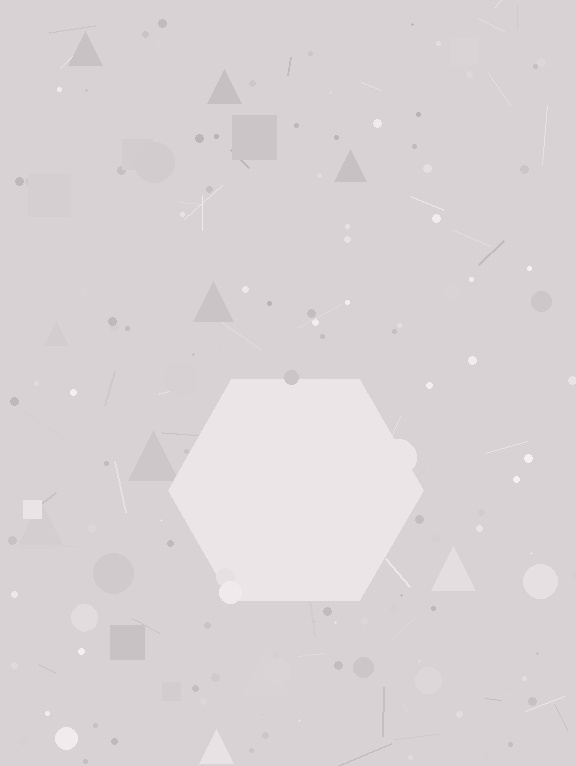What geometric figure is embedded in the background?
A hexagon is embedded in the background.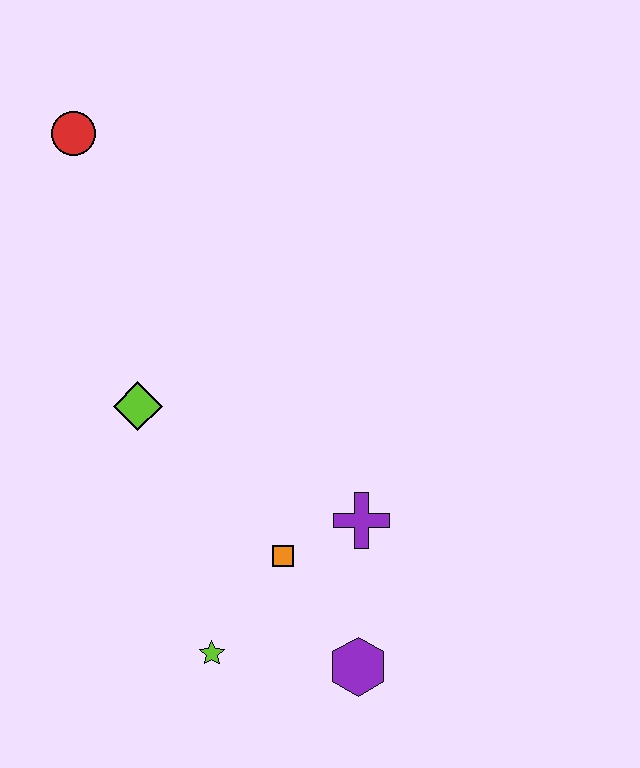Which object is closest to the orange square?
The purple cross is closest to the orange square.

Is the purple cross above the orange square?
Yes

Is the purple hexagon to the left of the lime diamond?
No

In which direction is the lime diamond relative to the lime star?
The lime diamond is above the lime star.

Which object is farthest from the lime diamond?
The purple hexagon is farthest from the lime diamond.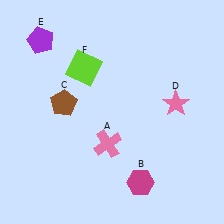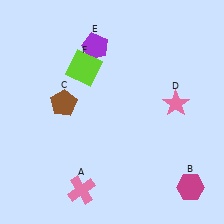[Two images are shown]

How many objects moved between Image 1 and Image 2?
3 objects moved between the two images.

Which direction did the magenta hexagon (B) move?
The magenta hexagon (B) moved right.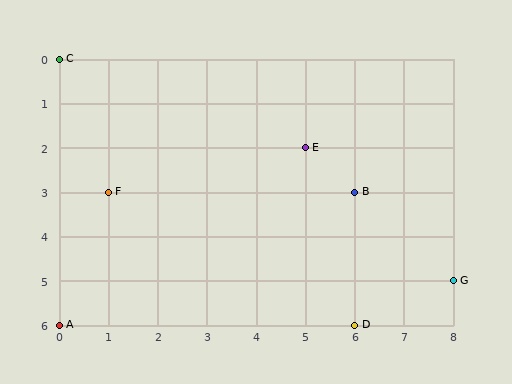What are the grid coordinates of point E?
Point E is at grid coordinates (5, 2).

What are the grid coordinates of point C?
Point C is at grid coordinates (0, 0).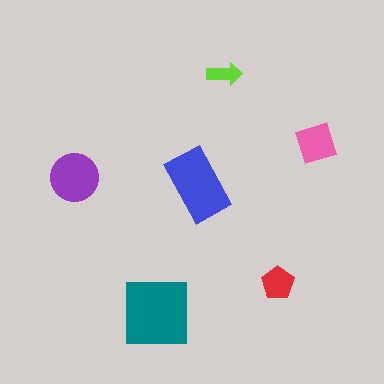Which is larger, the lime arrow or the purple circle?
The purple circle.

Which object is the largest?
The teal square.